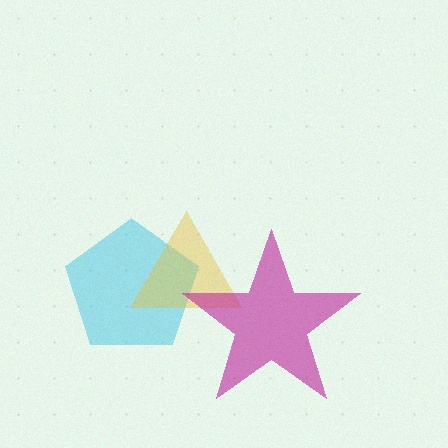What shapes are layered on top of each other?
The layered shapes are: a cyan pentagon, a yellow triangle, a magenta star.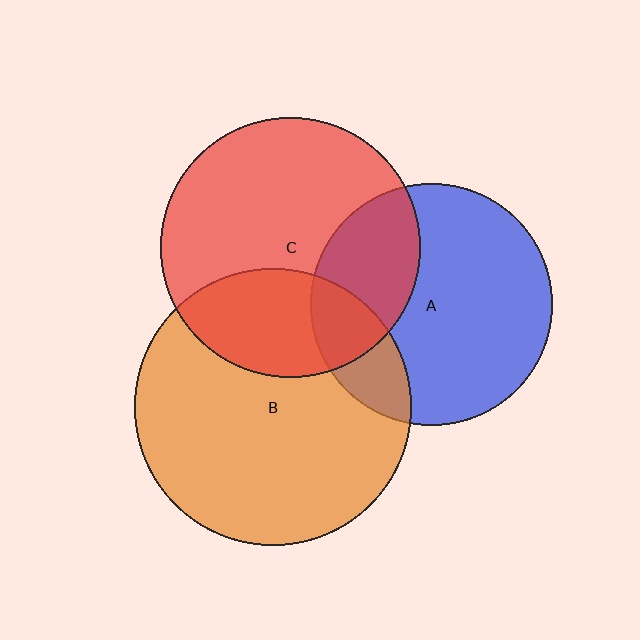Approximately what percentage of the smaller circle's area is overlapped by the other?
Approximately 30%.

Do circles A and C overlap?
Yes.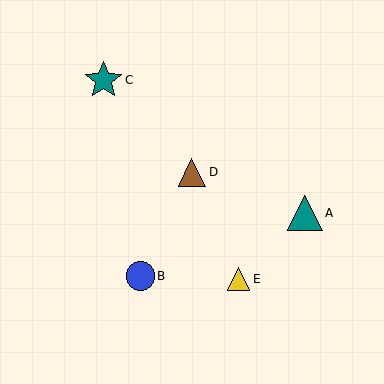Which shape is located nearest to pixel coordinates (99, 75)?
The teal star (labeled C) at (103, 80) is nearest to that location.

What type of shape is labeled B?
Shape B is a blue circle.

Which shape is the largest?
The teal star (labeled C) is the largest.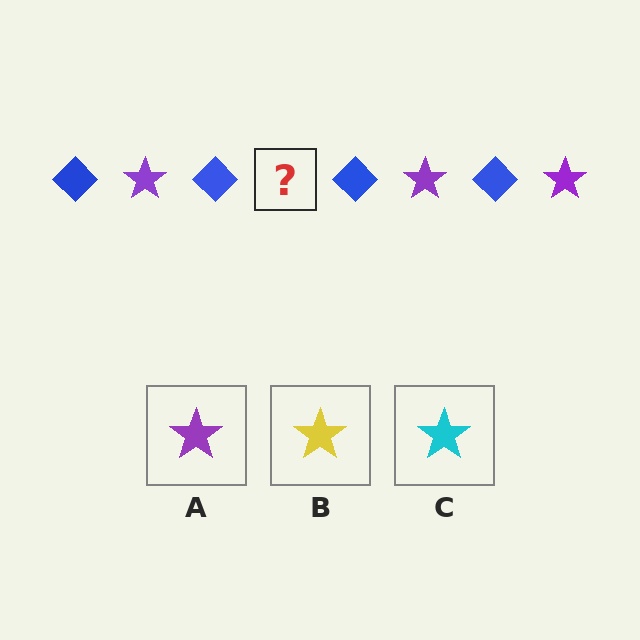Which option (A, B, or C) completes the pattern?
A.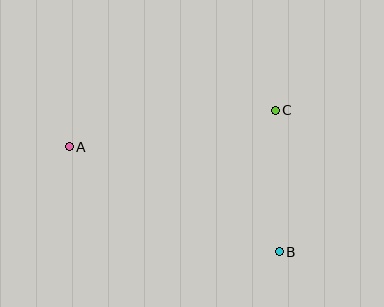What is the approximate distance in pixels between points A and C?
The distance between A and C is approximately 209 pixels.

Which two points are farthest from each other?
Points A and B are farthest from each other.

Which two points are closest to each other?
Points B and C are closest to each other.